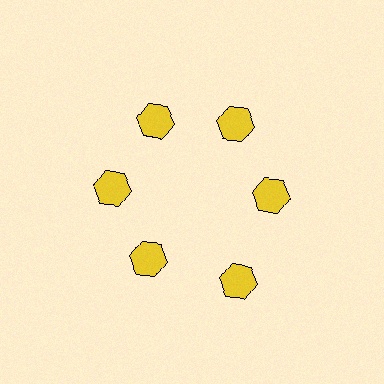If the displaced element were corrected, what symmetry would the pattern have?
It would have 6-fold rotational symmetry — the pattern would map onto itself every 60 degrees.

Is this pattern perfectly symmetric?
No. The 6 yellow hexagons are arranged in a ring, but one element near the 5 o'clock position is pushed outward from the center, breaking the 6-fold rotational symmetry.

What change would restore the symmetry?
The symmetry would be restored by moving it inward, back onto the ring so that all 6 hexagons sit at equal angles and equal distance from the center.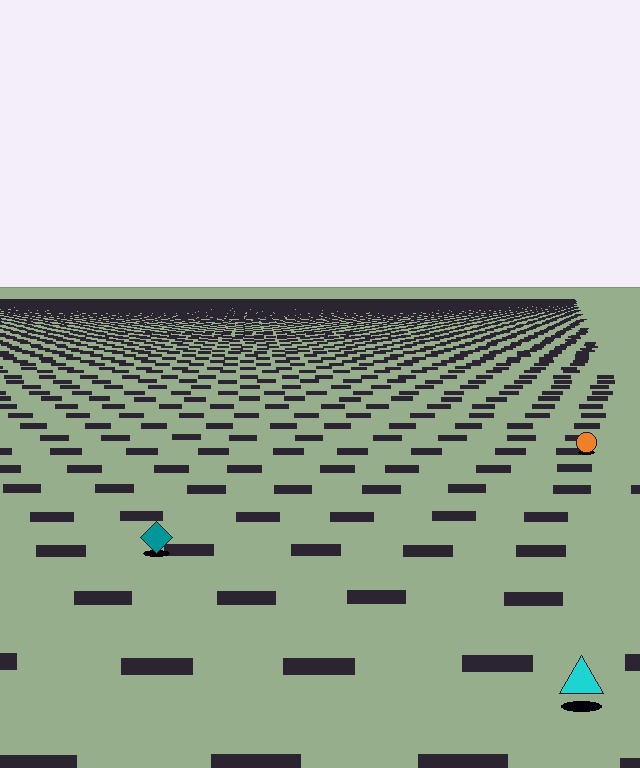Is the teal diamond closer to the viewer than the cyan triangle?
No. The cyan triangle is closer — you can tell from the texture gradient: the ground texture is coarser near it.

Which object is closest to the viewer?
The cyan triangle is closest. The texture marks near it are larger and more spread out.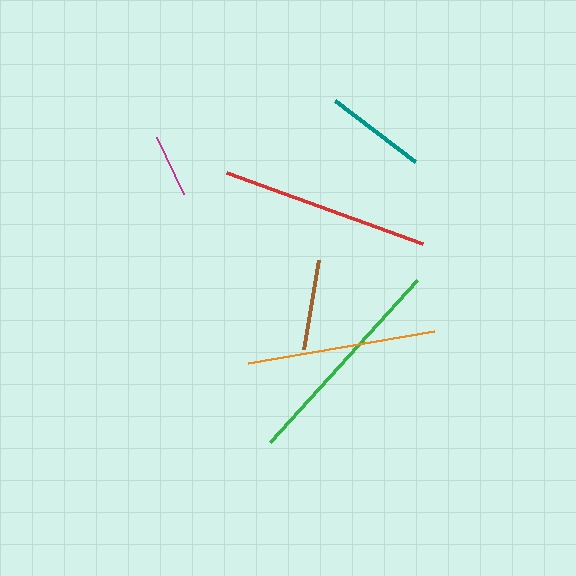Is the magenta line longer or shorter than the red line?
The red line is longer than the magenta line.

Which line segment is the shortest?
The magenta line is the shortest at approximately 63 pixels.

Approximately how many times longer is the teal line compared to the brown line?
The teal line is approximately 1.1 times the length of the brown line.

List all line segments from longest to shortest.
From longest to shortest: green, red, orange, teal, brown, magenta.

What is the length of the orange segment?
The orange segment is approximately 189 pixels long.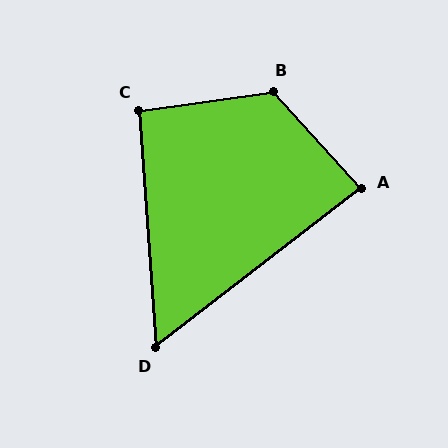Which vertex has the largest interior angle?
B, at approximately 124 degrees.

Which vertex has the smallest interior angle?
D, at approximately 56 degrees.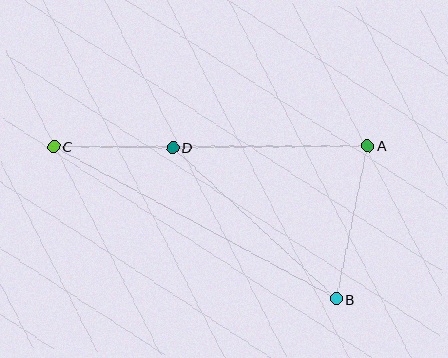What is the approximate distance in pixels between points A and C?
The distance between A and C is approximately 314 pixels.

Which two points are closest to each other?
Points C and D are closest to each other.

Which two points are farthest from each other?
Points B and C are farthest from each other.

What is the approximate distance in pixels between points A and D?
The distance between A and D is approximately 195 pixels.